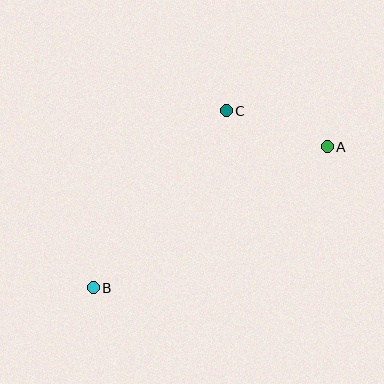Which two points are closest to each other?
Points A and C are closest to each other.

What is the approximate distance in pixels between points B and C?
The distance between B and C is approximately 221 pixels.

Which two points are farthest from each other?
Points A and B are farthest from each other.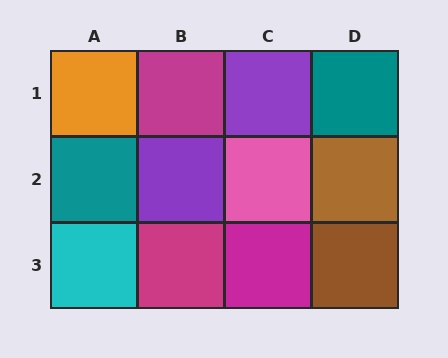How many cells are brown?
2 cells are brown.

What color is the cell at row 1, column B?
Magenta.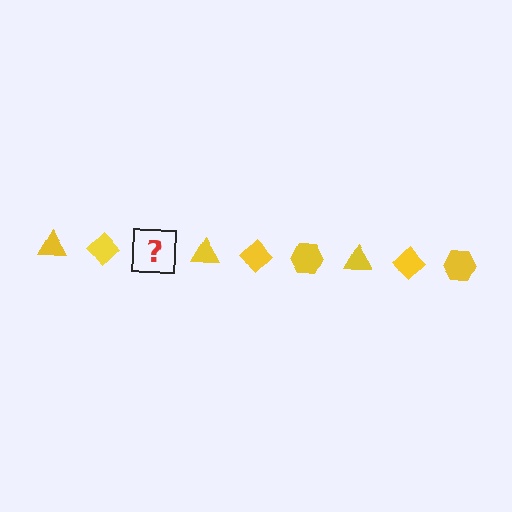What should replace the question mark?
The question mark should be replaced with a yellow hexagon.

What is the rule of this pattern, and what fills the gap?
The rule is that the pattern cycles through triangle, diamond, hexagon shapes in yellow. The gap should be filled with a yellow hexagon.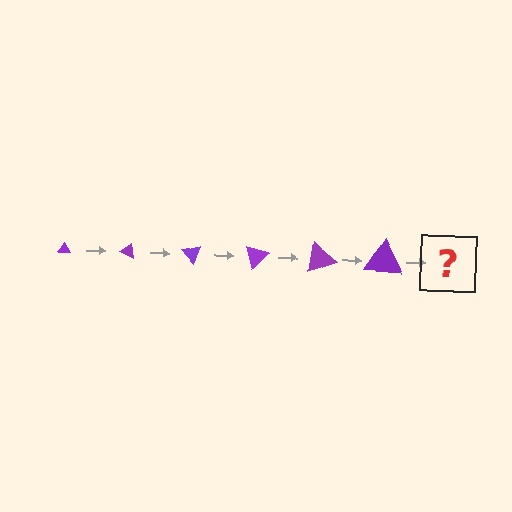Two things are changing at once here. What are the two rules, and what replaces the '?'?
The two rules are that the triangle grows larger each step and it rotates 25 degrees each step. The '?' should be a triangle, larger than the previous one and rotated 150 degrees from the start.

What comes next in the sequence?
The next element should be a triangle, larger than the previous one and rotated 150 degrees from the start.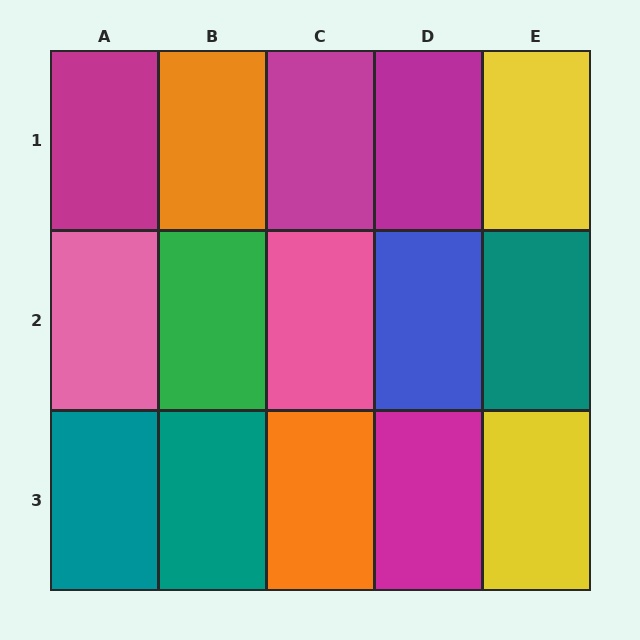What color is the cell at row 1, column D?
Magenta.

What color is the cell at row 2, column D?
Blue.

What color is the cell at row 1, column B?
Orange.